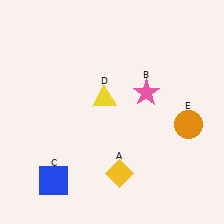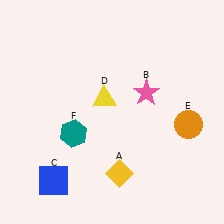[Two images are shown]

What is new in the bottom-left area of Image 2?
A teal hexagon (F) was added in the bottom-left area of Image 2.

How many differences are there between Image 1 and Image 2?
There is 1 difference between the two images.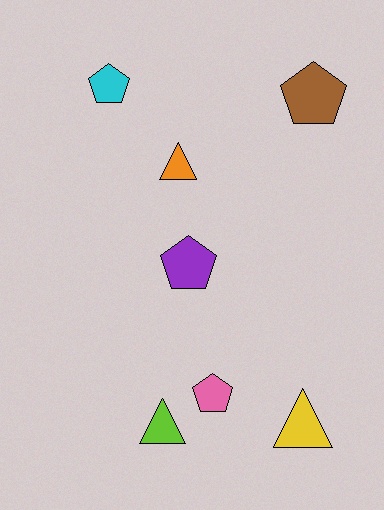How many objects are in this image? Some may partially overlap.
There are 7 objects.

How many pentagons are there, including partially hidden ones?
There are 4 pentagons.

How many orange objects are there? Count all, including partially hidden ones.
There is 1 orange object.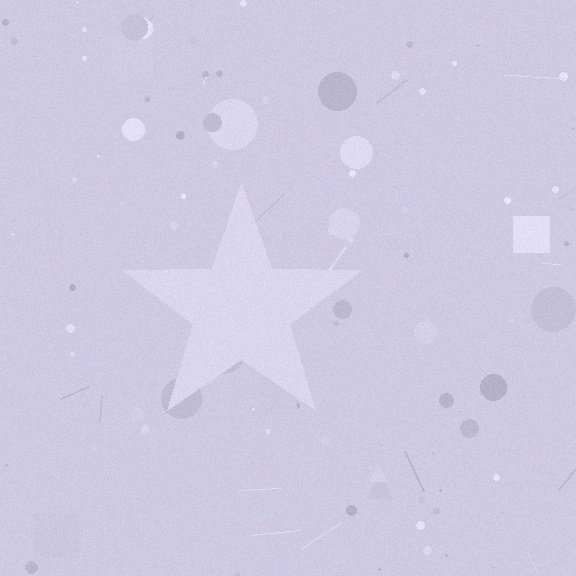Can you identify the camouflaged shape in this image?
The camouflaged shape is a star.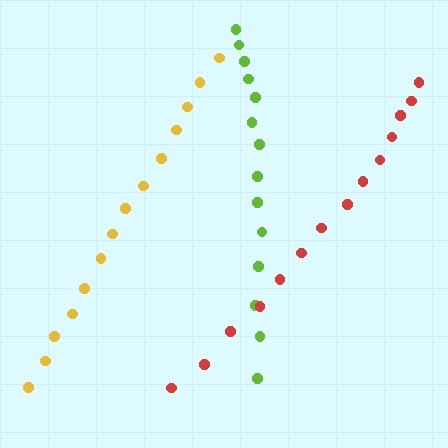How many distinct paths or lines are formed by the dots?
There are 3 distinct paths.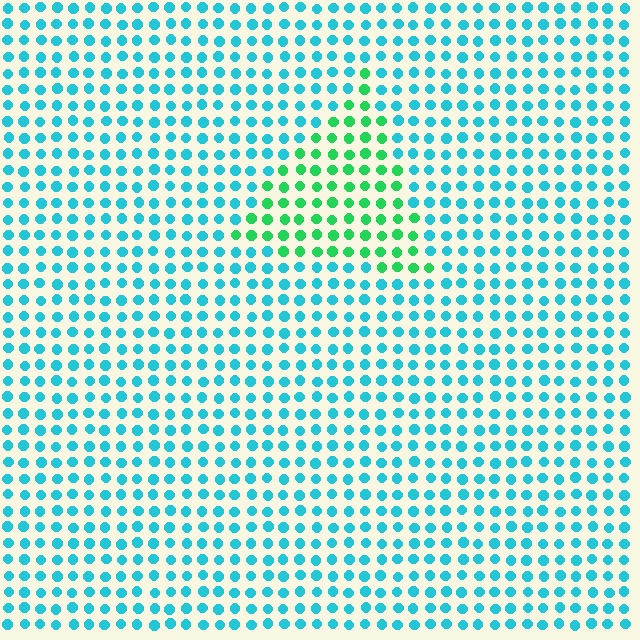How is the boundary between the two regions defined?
The boundary is defined purely by a slight shift in hue (about 46 degrees). Spacing, size, and orientation are identical on both sides.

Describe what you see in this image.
The image is filled with small cyan elements in a uniform arrangement. A triangle-shaped region is visible where the elements are tinted to a slightly different hue, forming a subtle color boundary.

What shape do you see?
I see a triangle.